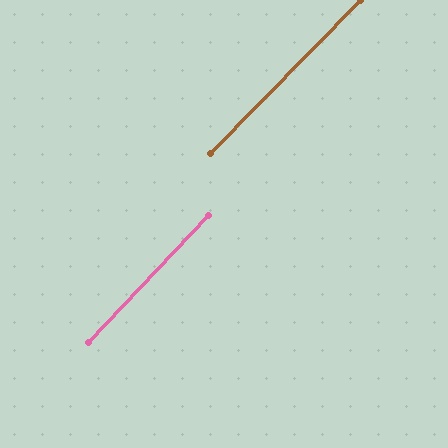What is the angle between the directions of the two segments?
Approximately 1 degree.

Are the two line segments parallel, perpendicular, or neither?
Parallel — their directions differ by only 1.0°.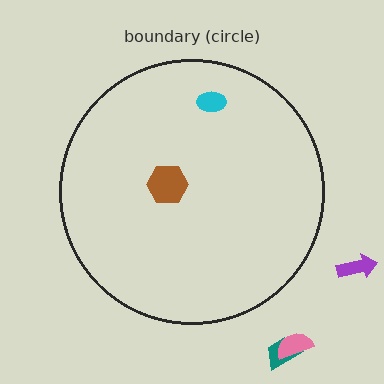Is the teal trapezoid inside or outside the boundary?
Outside.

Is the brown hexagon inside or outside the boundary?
Inside.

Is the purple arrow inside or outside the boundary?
Outside.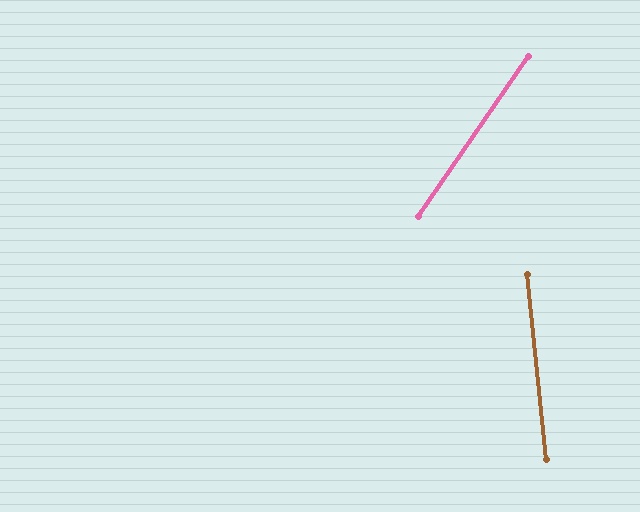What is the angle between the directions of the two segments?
Approximately 40 degrees.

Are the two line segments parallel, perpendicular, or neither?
Neither parallel nor perpendicular — they differ by about 40°.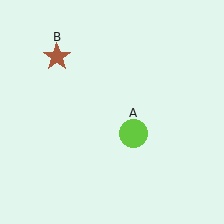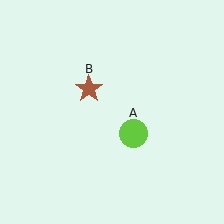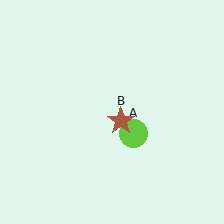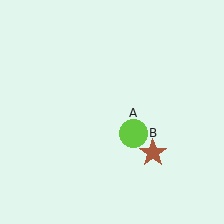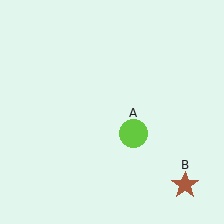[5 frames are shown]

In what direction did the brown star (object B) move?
The brown star (object B) moved down and to the right.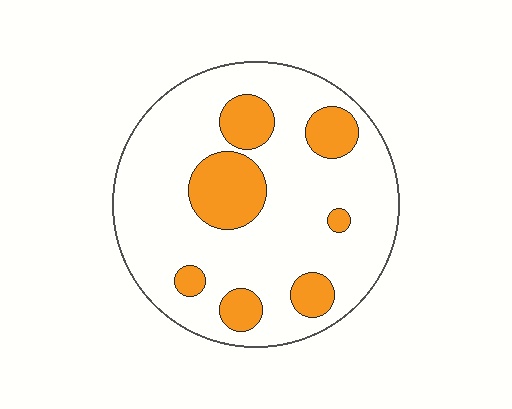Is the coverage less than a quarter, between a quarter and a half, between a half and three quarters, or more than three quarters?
Less than a quarter.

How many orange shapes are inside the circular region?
7.